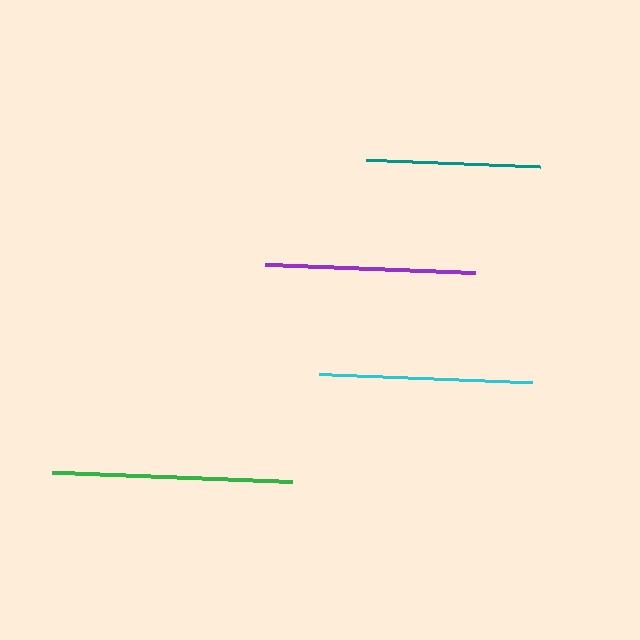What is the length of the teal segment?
The teal segment is approximately 174 pixels long.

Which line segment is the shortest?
The teal line is the shortest at approximately 174 pixels.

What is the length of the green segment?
The green segment is approximately 240 pixels long.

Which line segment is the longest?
The green line is the longest at approximately 240 pixels.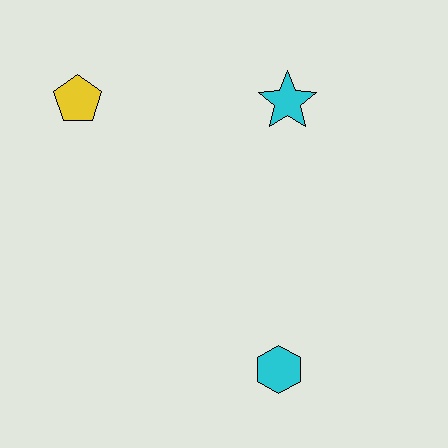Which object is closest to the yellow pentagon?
The cyan star is closest to the yellow pentagon.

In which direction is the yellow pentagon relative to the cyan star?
The yellow pentagon is to the left of the cyan star.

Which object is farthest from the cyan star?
The cyan hexagon is farthest from the cyan star.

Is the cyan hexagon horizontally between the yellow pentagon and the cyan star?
Yes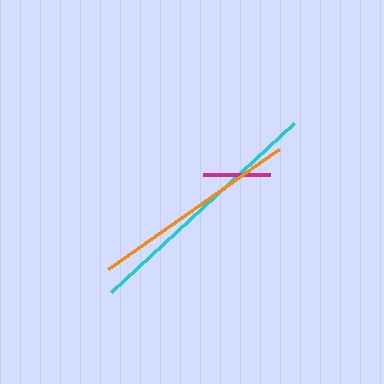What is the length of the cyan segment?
The cyan segment is approximately 249 pixels long.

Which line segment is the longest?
The cyan line is the longest at approximately 249 pixels.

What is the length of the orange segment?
The orange segment is approximately 208 pixels long.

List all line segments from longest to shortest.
From longest to shortest: cyan, orange, magenta.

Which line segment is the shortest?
The magenta line is the shortest at approximately 67 pixels.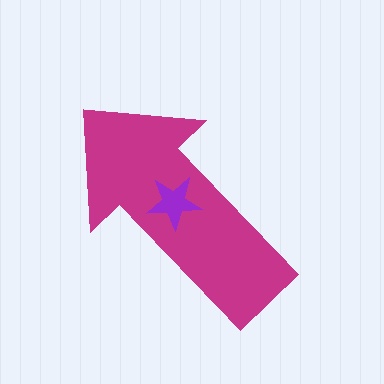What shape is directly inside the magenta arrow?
The purple star.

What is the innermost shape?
The purple star.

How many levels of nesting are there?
2.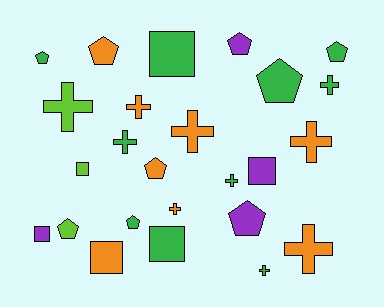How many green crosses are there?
There are 4 green crosses.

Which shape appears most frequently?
Cross, with 10 objects.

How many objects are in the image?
There are 25 objects.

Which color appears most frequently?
Green, with 10 objects.